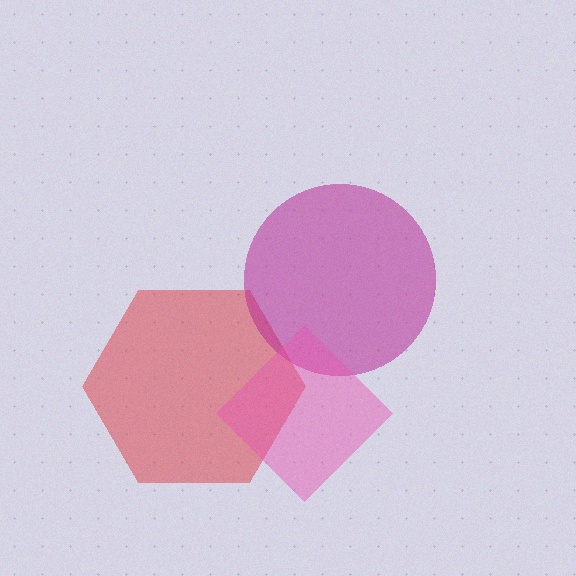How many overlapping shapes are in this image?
There are 3 overlapping shapes in the image.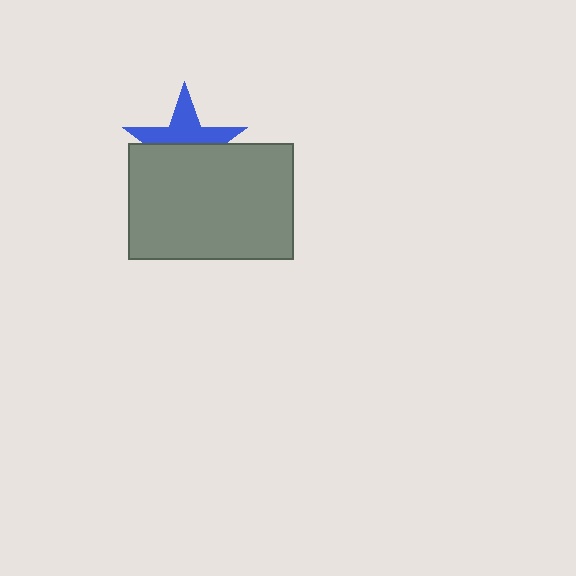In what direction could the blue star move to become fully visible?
The blue star could move up. That would shift it out from behind the gray rectangle entirely.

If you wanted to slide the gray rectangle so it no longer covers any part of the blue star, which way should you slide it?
Slide it down — that is the most direct way to separate the two shapes.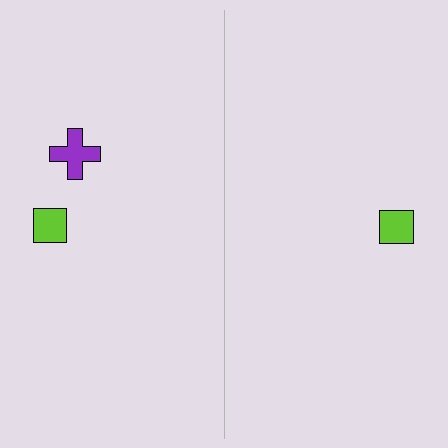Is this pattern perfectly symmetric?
No, the pattern is not perfectly symmetric. A purple cross is missing from the right side.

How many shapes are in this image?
There are 3 shapes in this image.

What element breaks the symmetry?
A purple cross is missing from the right side.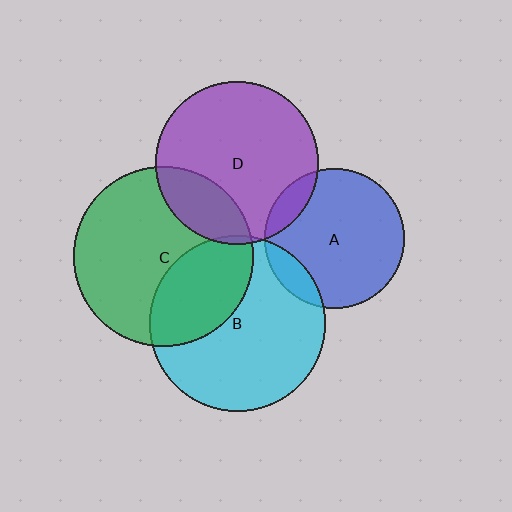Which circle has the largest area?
Circle C (green).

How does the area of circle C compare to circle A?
Approximately 1.6 times.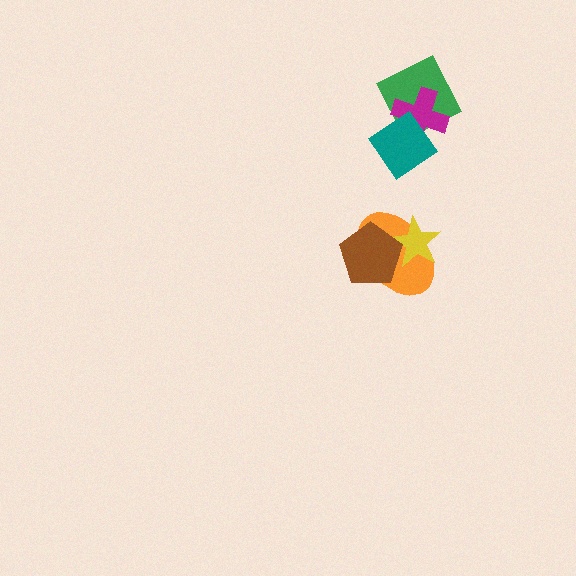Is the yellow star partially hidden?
Yes, it is partially covered by another shape.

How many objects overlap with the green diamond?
2 objects overlap with the green diamond.